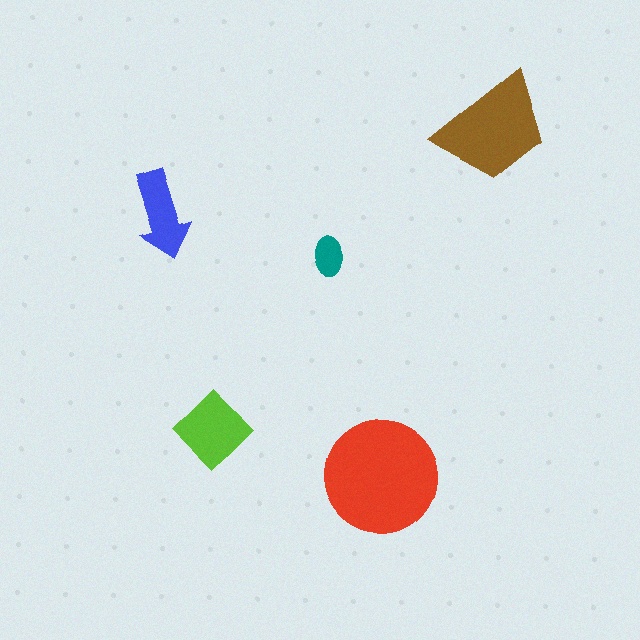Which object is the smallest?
The teal ellipse.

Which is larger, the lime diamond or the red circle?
The red circle.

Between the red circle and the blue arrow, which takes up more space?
The red circle.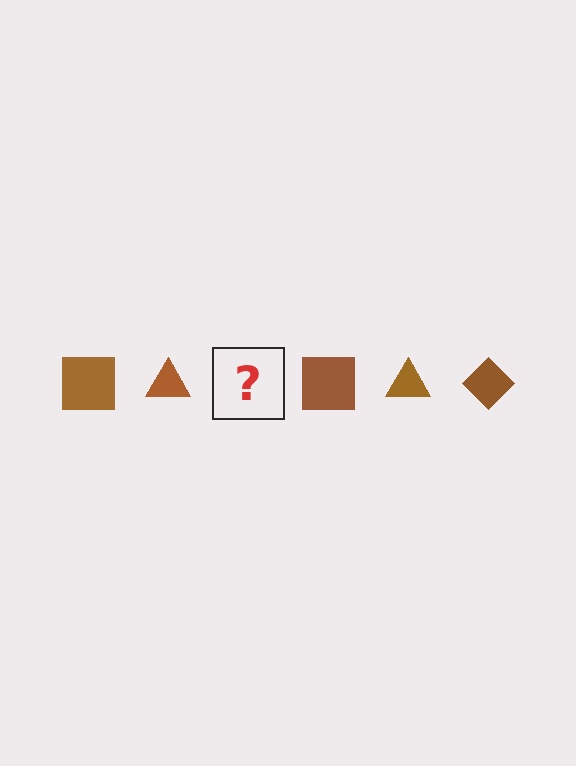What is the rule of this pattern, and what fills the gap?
The rule is that the pattern cycles through square, triangle, diamond shapes in brown. The gap should be filled with a brown diamond.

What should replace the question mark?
The question mark should be replaced with a brown diamond.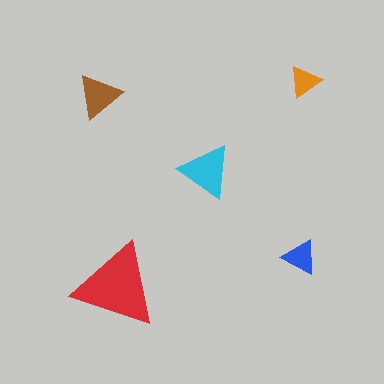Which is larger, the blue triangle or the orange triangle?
The blue one.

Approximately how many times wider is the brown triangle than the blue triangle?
About 1.5 times wider.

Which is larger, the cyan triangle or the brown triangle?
The cyan one.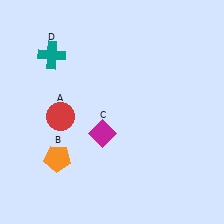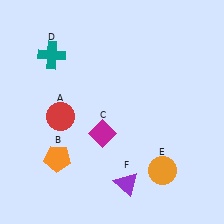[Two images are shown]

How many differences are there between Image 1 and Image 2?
There are 2 differences between the two images.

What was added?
An orange circle (E), a purple triangle (F) were added in Image 2.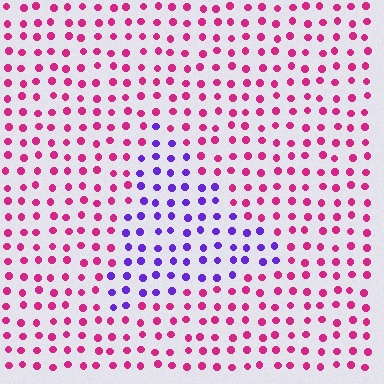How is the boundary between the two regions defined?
The boundary is defined purely by a slight shift in hue (about 64 degrees). Spacing, size, and orientation are identical on both sides.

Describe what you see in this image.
The image is filled with small magenta elements in a uniform arrangement. A triangle-shaped region is visible where the elements are tinted to a slightly different hue, forming a subtle color boundary.